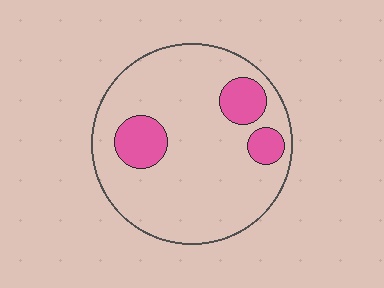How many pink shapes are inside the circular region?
3.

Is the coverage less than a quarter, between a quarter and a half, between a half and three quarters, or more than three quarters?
Less than a quarter.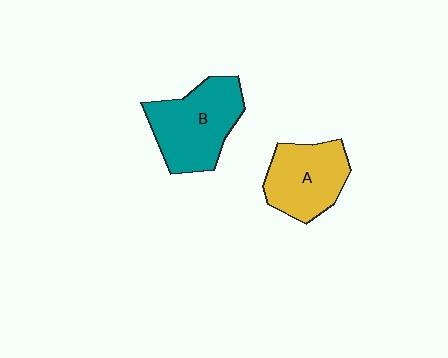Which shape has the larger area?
Shape B (teal).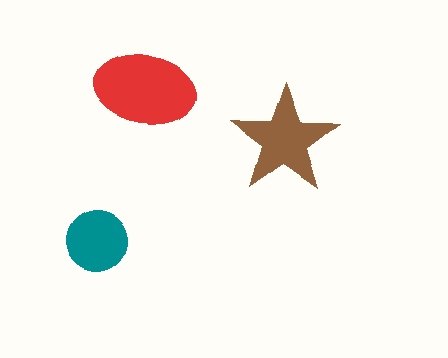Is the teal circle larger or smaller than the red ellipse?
Smaller.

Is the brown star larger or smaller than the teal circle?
Larger.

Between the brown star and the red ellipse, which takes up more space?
The red ellipse.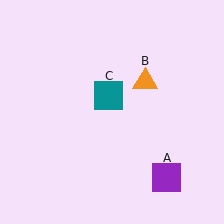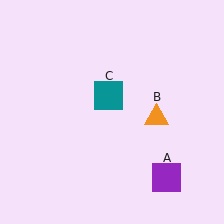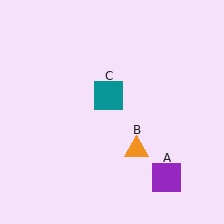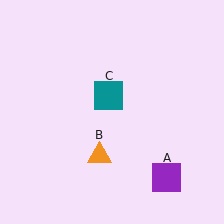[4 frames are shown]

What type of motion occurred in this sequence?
The orange triangle (object B) rotated clockwise around the center of the scene.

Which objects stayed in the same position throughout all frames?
Purple square (object A) and teal square (object C) remained stationary.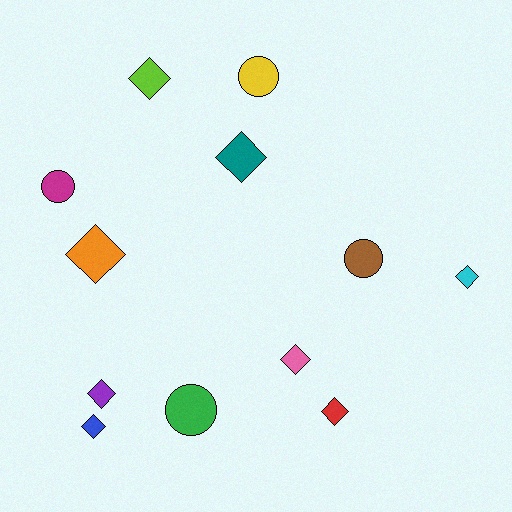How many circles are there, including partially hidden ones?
There are 4 circles.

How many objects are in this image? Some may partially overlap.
There are 12 objects.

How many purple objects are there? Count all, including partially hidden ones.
There is 1 purple object.